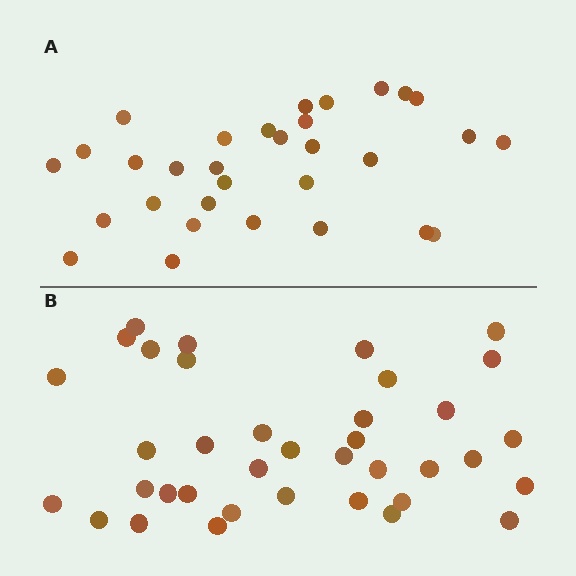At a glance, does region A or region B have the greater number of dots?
Region B (the bottom region) has more dots.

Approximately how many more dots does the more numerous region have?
Region B has about 6 more dots than region A.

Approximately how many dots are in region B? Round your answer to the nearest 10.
About 40 dots. (The exact count is 37, which rounds to 40.)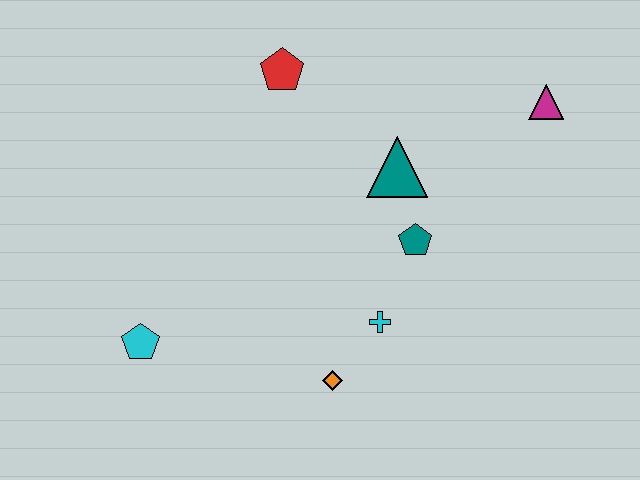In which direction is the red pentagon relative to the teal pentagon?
The red pentagon is above the teal pentagon.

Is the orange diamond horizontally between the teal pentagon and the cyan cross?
No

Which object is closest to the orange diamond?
The cyan cross is closest to the orange diamond.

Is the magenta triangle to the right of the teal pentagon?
Yes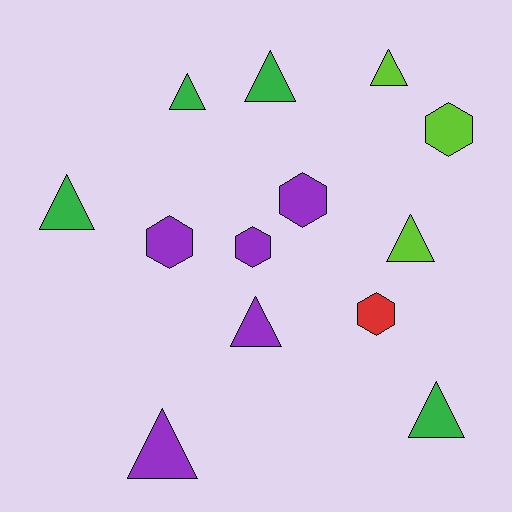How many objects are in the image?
There are 13 objects.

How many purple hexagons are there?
There are 3 purple hexagons.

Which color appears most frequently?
Purple, with 5 objects.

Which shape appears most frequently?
Triangle, with 8 objects.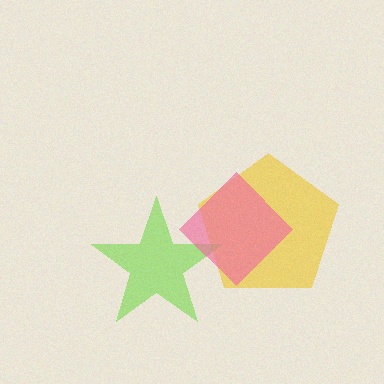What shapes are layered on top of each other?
The layered shapes are: a yellow pentagon, a lime star, a pink diamond.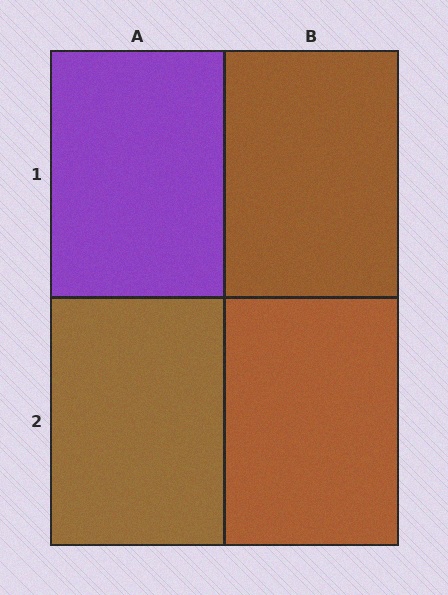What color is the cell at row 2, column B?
Brown.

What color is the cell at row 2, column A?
Brown.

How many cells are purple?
1 cell is purple.